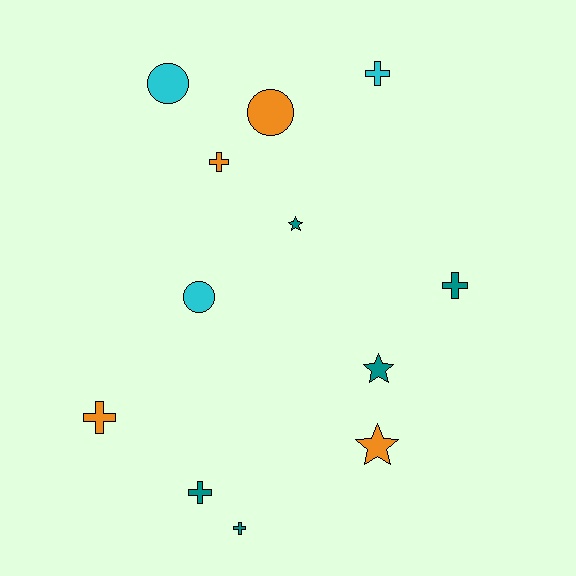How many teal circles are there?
There are no teal circles.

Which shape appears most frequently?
Cross, with 6 objects.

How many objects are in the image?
There are 12 objects.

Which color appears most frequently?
Teal, with 5 objects.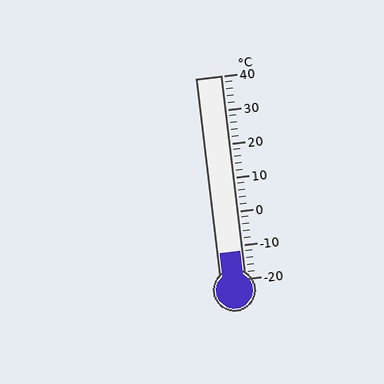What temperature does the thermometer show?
The thermometer shows approximately -12°C.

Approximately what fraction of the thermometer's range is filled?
The thermometer is filled to approximately 15% of its range.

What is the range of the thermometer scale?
The thermometer scale ranges from -20°C to 40°C.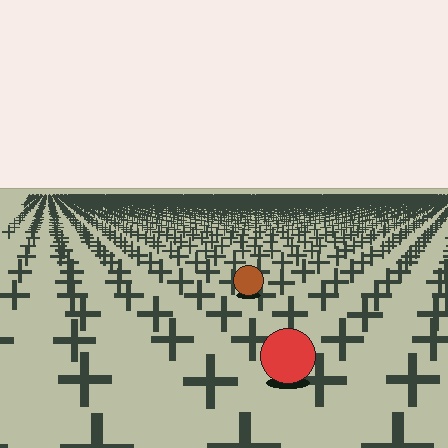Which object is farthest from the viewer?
The brown circle is farthest from the viewer. It appears smaller and the ground texture around it is denser.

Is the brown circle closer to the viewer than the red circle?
No. The red circle is closer — you can tell from the texture gradient: the ground texture is coarser near it.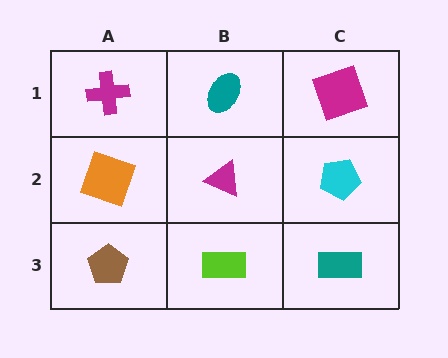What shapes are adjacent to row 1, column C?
A cyan pentagon (row 2, column C), a teal ellipse (row 1, column B).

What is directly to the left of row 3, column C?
A lime rectangle.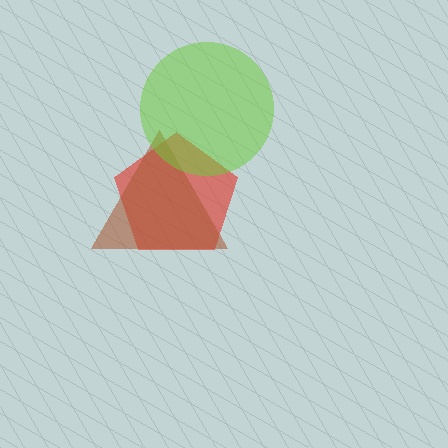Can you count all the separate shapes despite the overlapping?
Yes, there are 3 separate shapes.